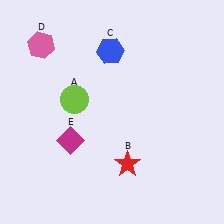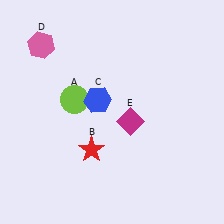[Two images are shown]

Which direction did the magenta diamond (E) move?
The magenta diamond (E) moved right.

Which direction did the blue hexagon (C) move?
The blue hexagon (C) moved down.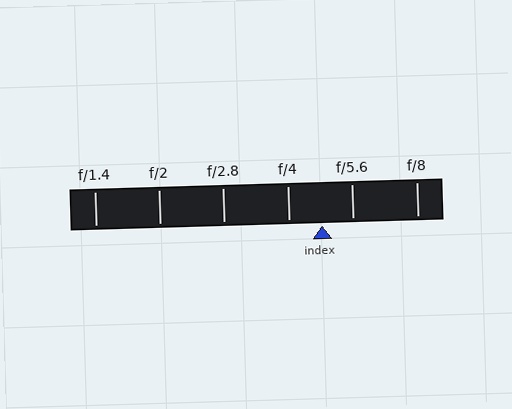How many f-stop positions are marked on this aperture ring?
There are 6 f-stop positions marked.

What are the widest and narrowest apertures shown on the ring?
The widest aperture shown is f/1.4 and the narrowest is f/8.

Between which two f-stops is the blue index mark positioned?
The index mark is between f/4 and f/5.6.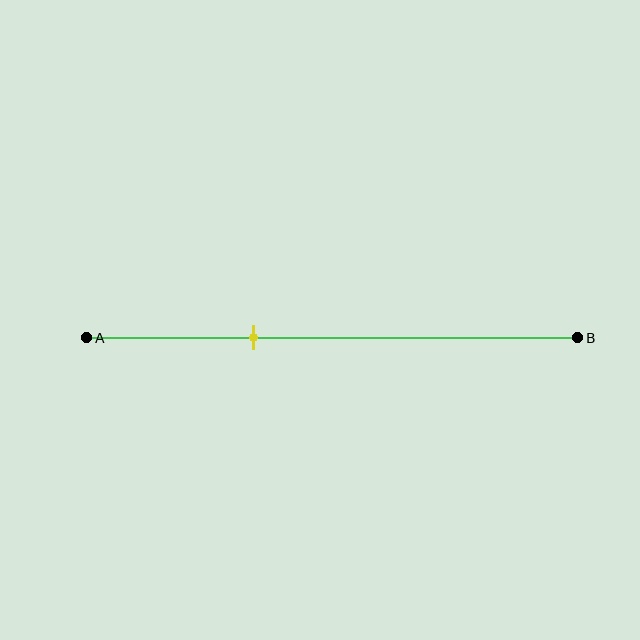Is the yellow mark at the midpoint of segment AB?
No, the mark is at about 35% from A, not at the 50% midpoint.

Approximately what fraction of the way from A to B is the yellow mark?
The yellow mark is approximately 35% of the way from A to B.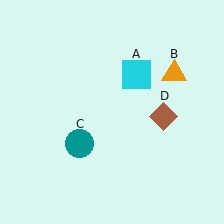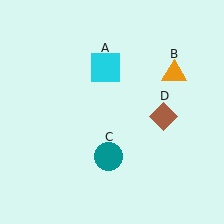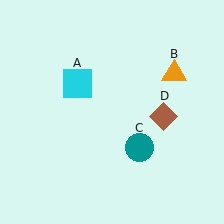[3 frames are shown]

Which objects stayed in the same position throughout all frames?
Orange triangle (object B) and brown diamond (object D) remained stationary.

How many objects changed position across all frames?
2 objects changed position: cyan square (object A), teal circle (object C).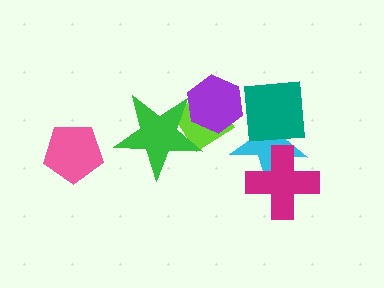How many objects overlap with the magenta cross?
1 object overlaps with the magenta cross.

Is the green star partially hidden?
Yes, it is partially covered by another shape.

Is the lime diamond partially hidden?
Yes, it is partially covered by another shape.